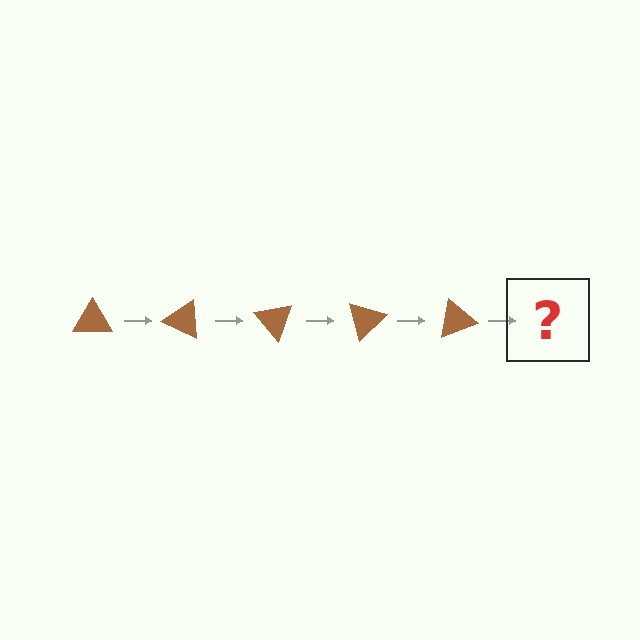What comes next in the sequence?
The next element should be a brown triangle rotated 125 degrees.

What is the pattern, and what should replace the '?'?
The pattern is that the triangle rotates 25 degrees each step. The '?' should be a brown triangle rotated 125 degrees.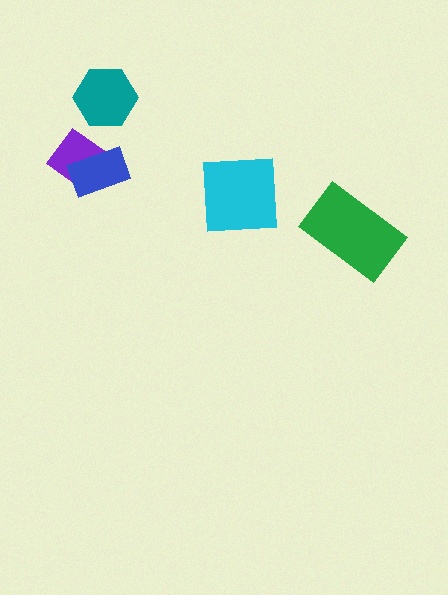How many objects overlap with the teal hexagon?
0 objects overlap with the teal hexagon.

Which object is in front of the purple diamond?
The blue rectangle is in front of the purple diamond.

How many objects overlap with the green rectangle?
0 objects overlap with the green rectangle.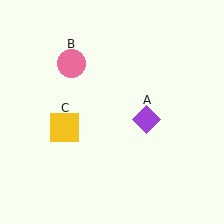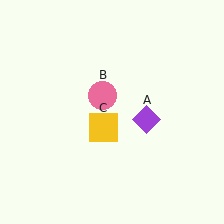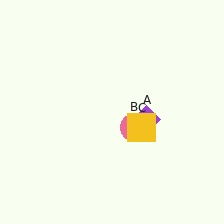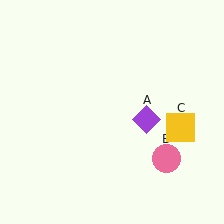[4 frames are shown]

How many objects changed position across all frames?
2 objects changed position: pink circle (object B), yellow square (object C).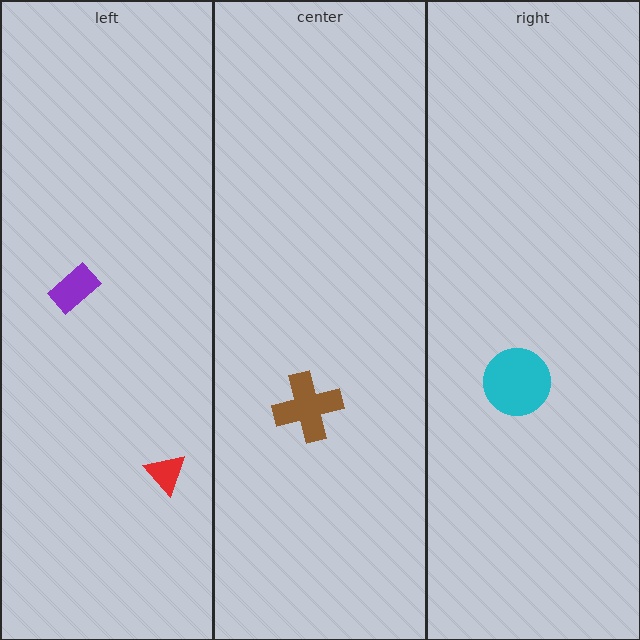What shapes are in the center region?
The brown cross.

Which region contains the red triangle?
The left region.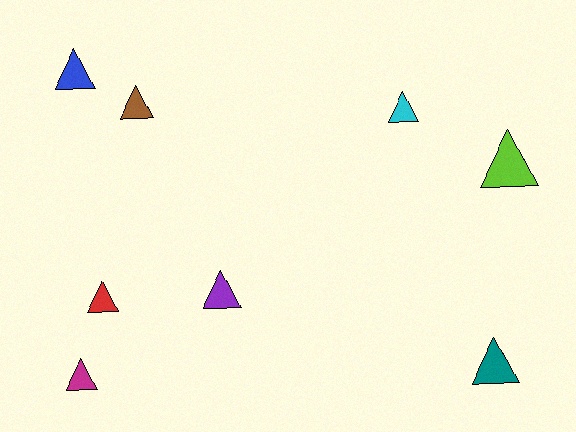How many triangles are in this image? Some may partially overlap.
There are 8 triangles.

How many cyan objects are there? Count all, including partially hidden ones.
There is 1 cyan object.